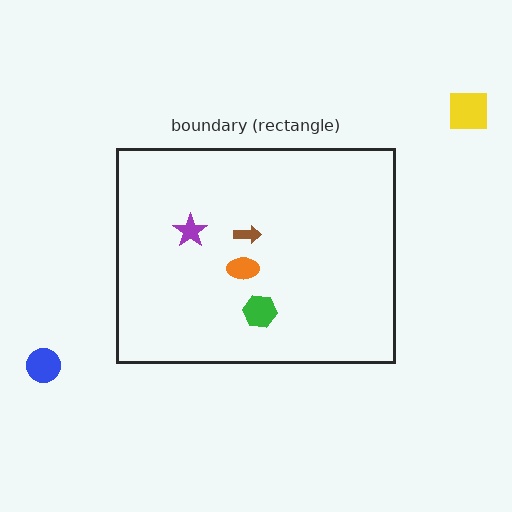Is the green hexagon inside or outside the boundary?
Inside.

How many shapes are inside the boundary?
4 inside, 2 outside.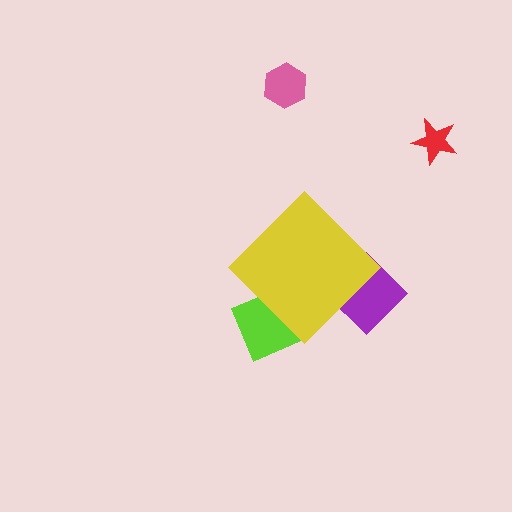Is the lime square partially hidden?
Yes, the lime square is partially hidden behind the yellow diamond.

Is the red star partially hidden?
No, the red star is fully visible.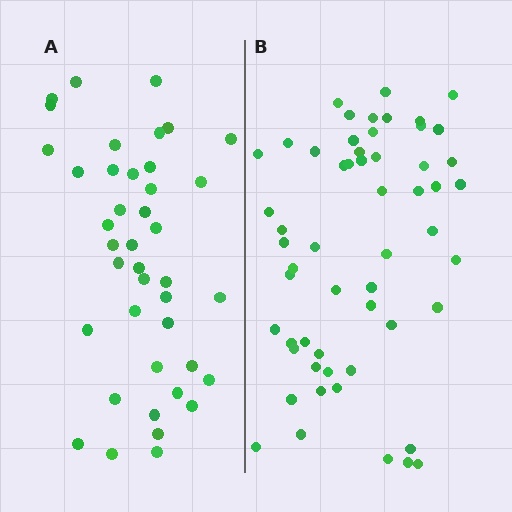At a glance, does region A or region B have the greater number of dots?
Region B (the right region) has more dots.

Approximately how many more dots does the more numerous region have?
Region B has approximately 15 more dots than region A.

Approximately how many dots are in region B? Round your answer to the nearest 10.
About 60 dots. (The exact count is 56, which rounds to 60.)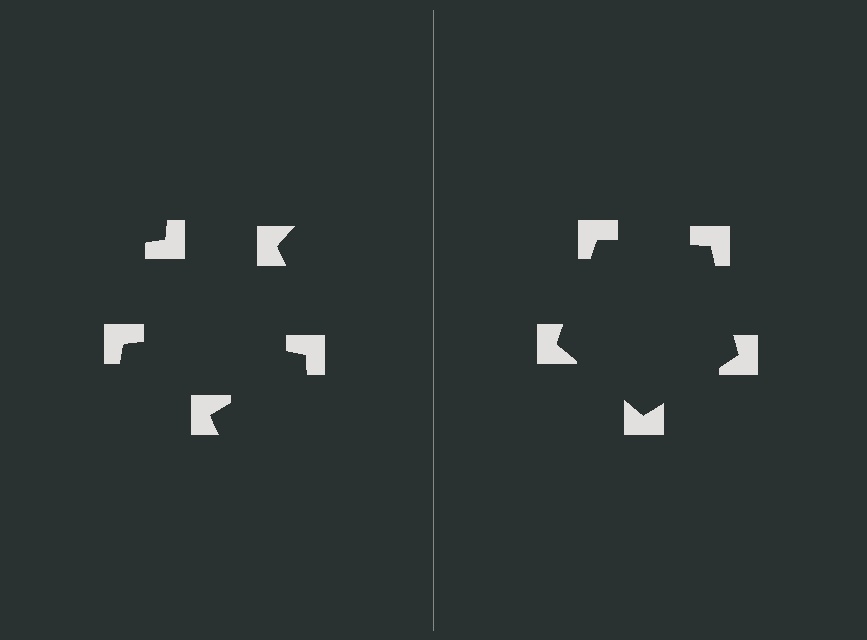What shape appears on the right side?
An illusory pentagon.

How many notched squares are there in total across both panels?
10 — 5 on each side.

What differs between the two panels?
The notched squares are positioned identically on both sides; only the wedge orientations differ. On the right they align to a pentagon; on the left they are misaligned.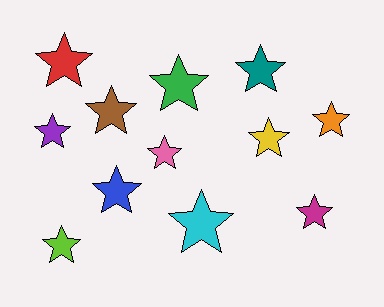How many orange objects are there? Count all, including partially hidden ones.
There is 1 orange object.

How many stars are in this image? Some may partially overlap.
There are 12 stars.